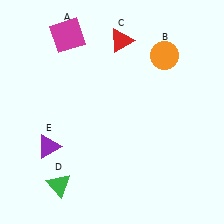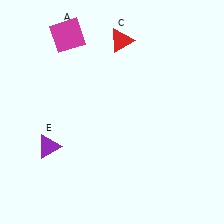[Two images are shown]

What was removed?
The green triangle (D), the orange circle (B) were removed in Image 2.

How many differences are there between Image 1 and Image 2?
There are 2 differences between the two images.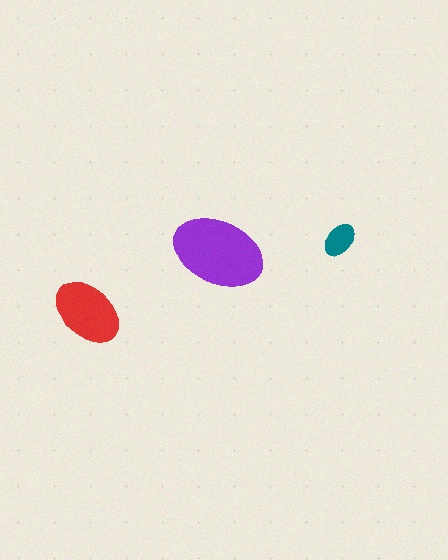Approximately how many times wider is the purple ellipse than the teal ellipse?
About 2.5 times wider.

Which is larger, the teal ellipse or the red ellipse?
The red one.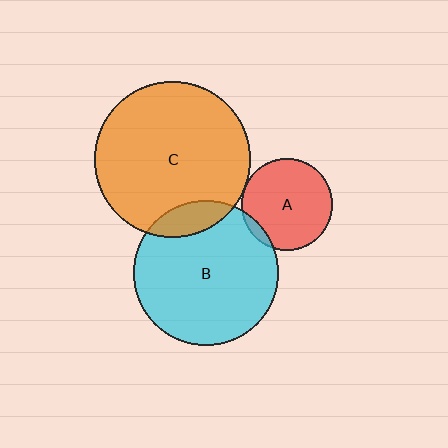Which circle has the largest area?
Circle C (orange).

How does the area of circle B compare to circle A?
Approximately 2.5 times.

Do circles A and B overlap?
Yes.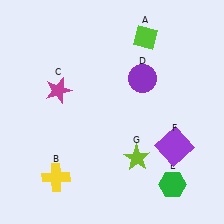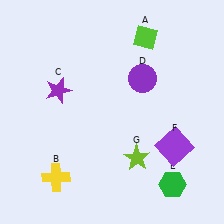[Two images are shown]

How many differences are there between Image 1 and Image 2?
There is 1 difference between the two images.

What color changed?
The star (C) changed from magenta in Image 1 to purple in Image 2.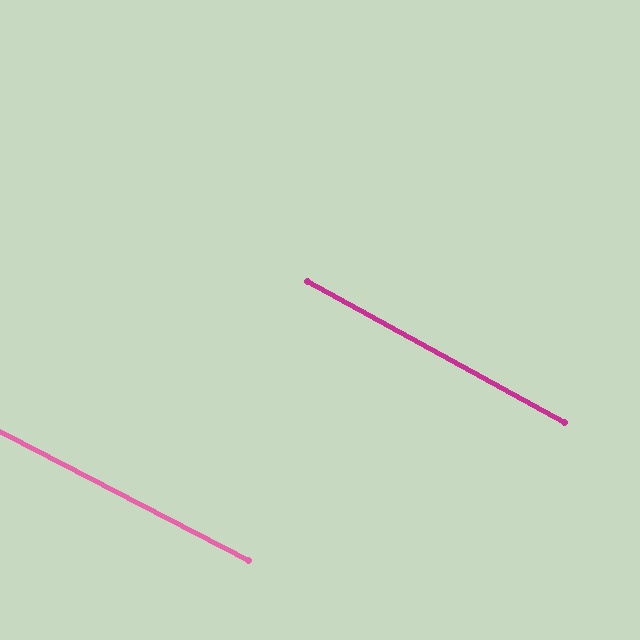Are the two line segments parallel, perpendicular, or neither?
Parallel — their directions differ by only 1.5°.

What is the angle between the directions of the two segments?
Approximately 2 degrees.